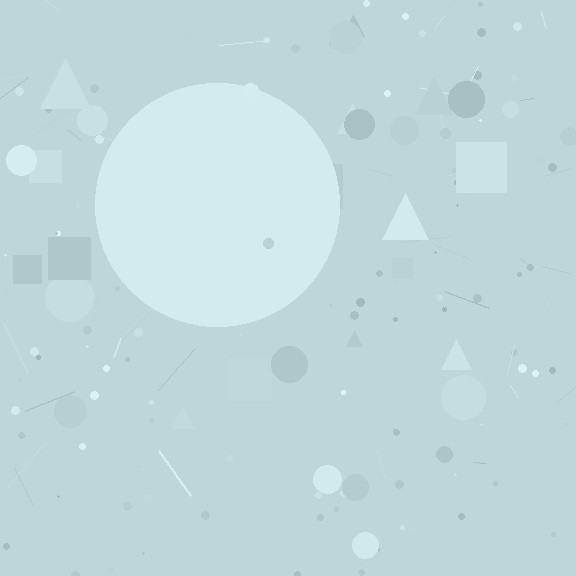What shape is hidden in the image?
A circle is hidden in the image.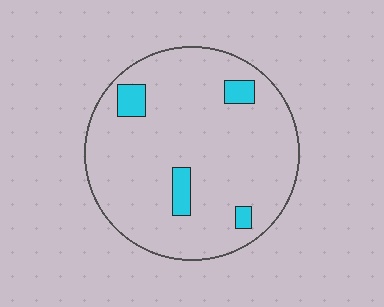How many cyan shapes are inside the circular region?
4.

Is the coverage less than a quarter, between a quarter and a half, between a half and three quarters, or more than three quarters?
Less than a quarter.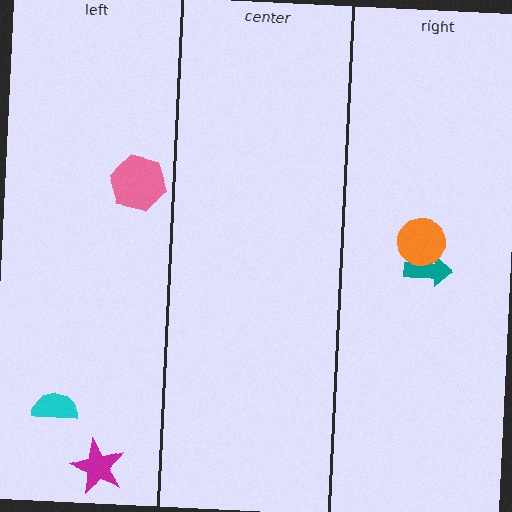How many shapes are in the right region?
2.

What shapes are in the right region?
The teal arrow, the orange circle.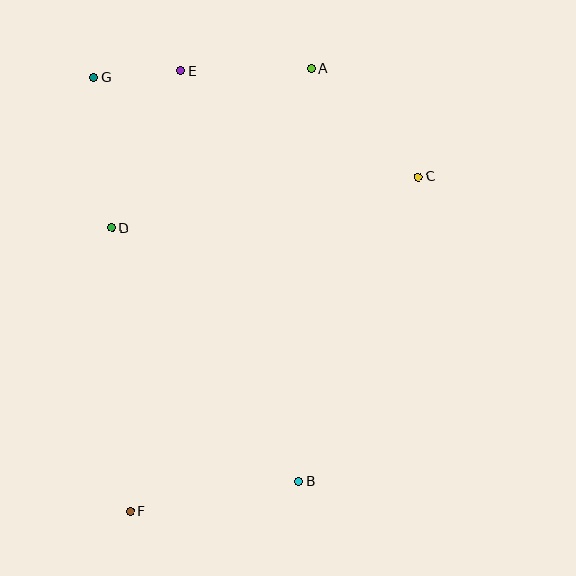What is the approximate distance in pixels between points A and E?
The distance between A and E is approximately 131 pixels.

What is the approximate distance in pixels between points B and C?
The distance between B and C is approximately 328 pixels.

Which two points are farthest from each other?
Points A and F are farthest from each other.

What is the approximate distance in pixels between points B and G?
The distance between B and G is approximately 453 pixels.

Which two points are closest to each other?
Points E and G are closest to each other.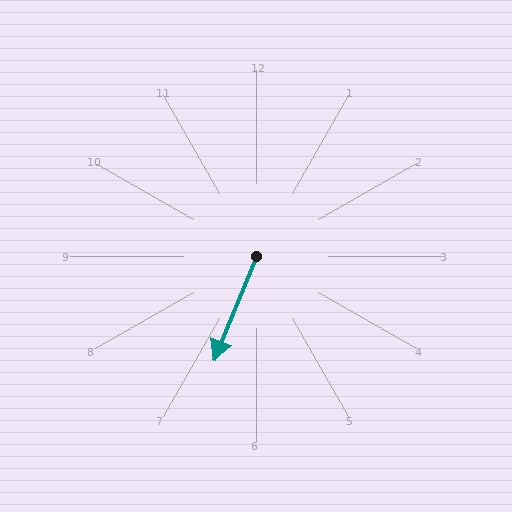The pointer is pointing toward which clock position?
Roughly 7 o'clock.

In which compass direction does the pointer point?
South.